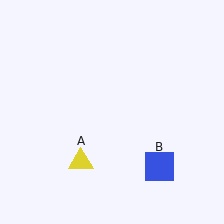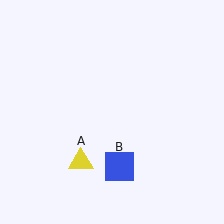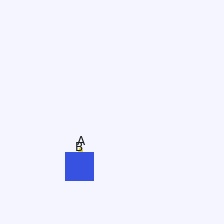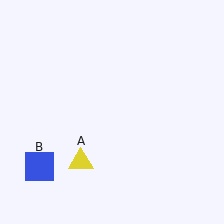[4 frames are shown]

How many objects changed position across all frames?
1 object changed position: blue square (object B).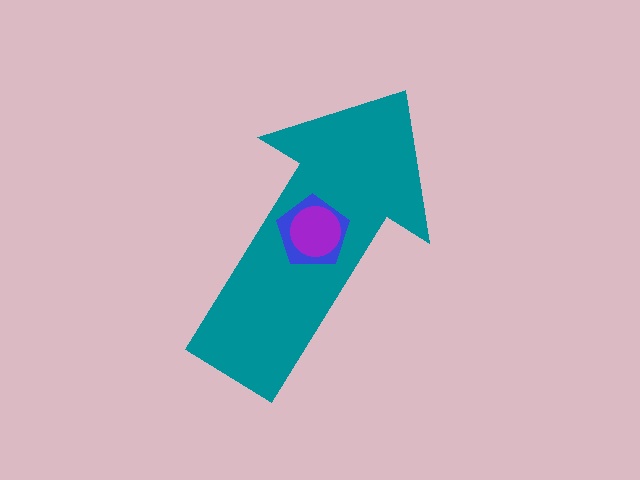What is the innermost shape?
The purple circle.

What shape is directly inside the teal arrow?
The blue pentagon.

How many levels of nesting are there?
3.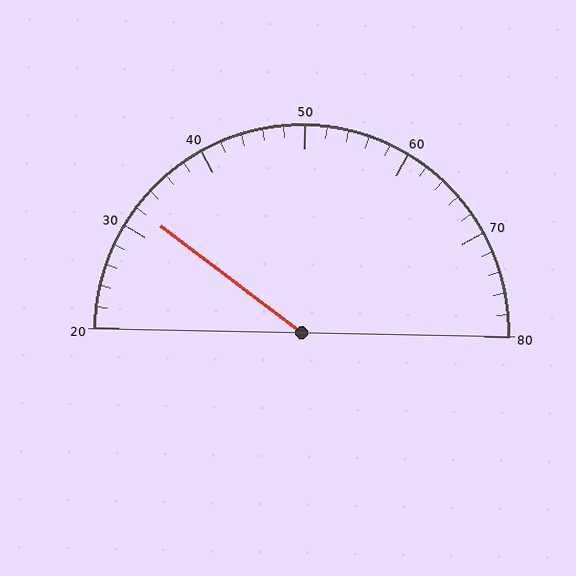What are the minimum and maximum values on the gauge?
The gauge ranges from 20 to 80.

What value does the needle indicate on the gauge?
The needle indicates approximately 32.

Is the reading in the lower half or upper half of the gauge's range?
The reading is in the lower half of the range (20 to 80).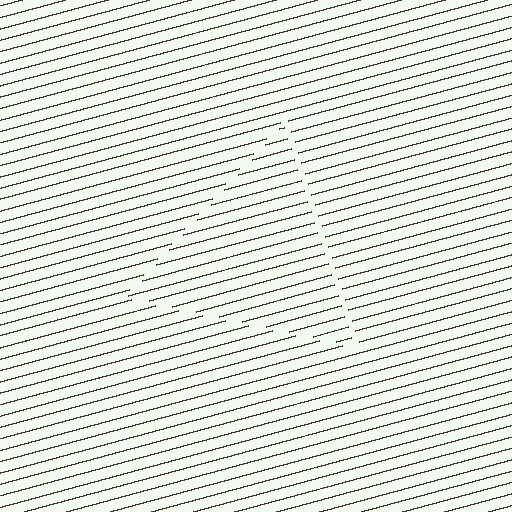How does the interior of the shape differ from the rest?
The interior of the shape contains the same grating, shifted by half a period — the contour is defined by the phase discontinuity where line-ends from the inner and outer gratings abut.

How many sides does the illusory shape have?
3 sides — the line-ends trace a triangle.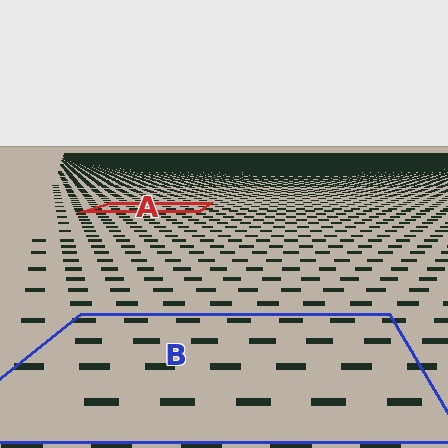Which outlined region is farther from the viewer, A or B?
Region A is farther from the viewer — the texture elements inside it appear smaller and more densely packed.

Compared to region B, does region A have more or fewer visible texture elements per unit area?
Region A has more texture elements per unit area — they are packed more densely because it is farther away.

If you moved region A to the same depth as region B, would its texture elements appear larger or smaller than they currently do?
They would appear larger. At a closer depth, the same texture elements are projected at a bigger on-screen size.